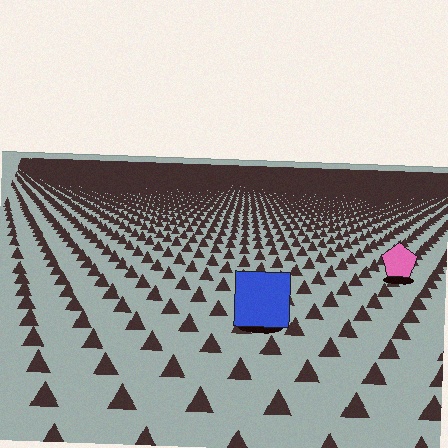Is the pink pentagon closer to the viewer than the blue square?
No. The blue square is closer — you can tell from the texture gradient: the ground texture is coarser near it.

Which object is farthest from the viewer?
The pink pentagon is farthest from the viewer. It appears smaller and the ground texture around it is denser.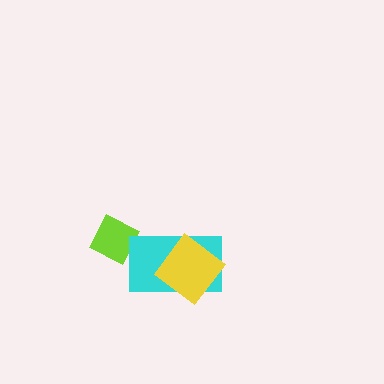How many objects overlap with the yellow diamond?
1 object overlaps with the yellow diamond.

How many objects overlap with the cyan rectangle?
1 object overlaps with the cyan rectangle.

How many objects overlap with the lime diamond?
0 objects overlap with the lime diamond.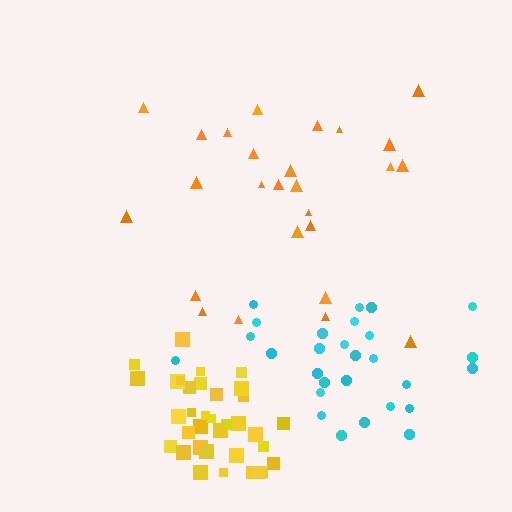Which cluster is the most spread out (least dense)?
Orange.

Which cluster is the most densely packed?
Yellow.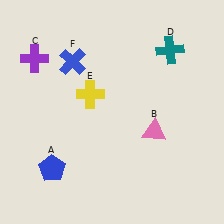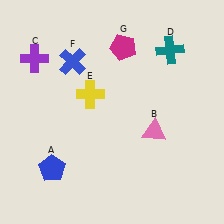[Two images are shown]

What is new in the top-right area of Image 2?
A magenta pentagon (G) was added in the top-right area of Image 2.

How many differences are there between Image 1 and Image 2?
There is 1 difference between the two images.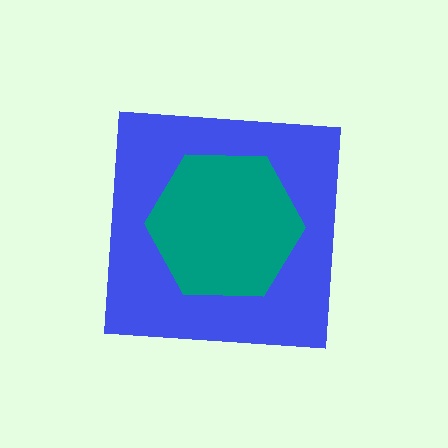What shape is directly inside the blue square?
The teal hexagon.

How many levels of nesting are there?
2.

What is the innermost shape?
The teal hexagon.